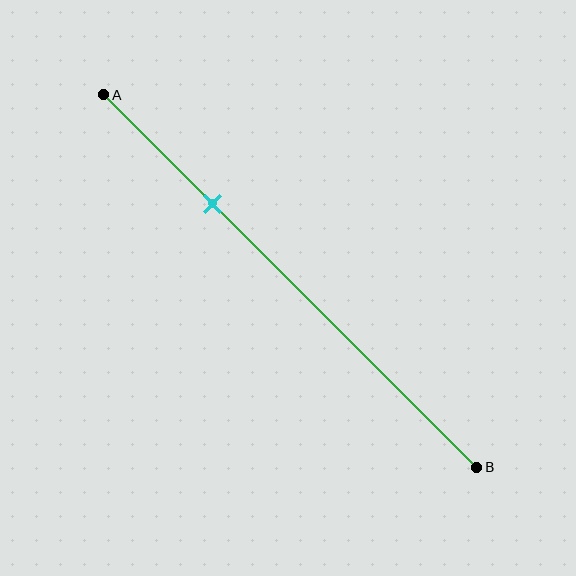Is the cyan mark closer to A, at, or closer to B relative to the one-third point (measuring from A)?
The cyan mark is closer to point A than the one-third point of segment AB.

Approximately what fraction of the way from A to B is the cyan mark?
The cyan mark is approximately 30% of the way from A to B.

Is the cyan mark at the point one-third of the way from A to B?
No, the mark is at about 30% from A, not at the 33% one-third point.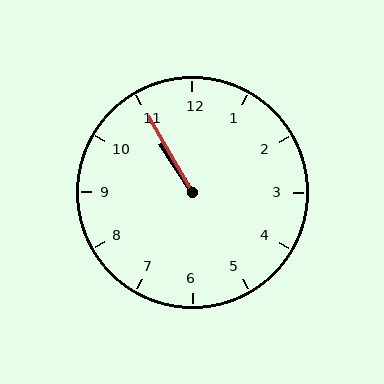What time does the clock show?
10:55.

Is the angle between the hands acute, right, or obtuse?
It is acute.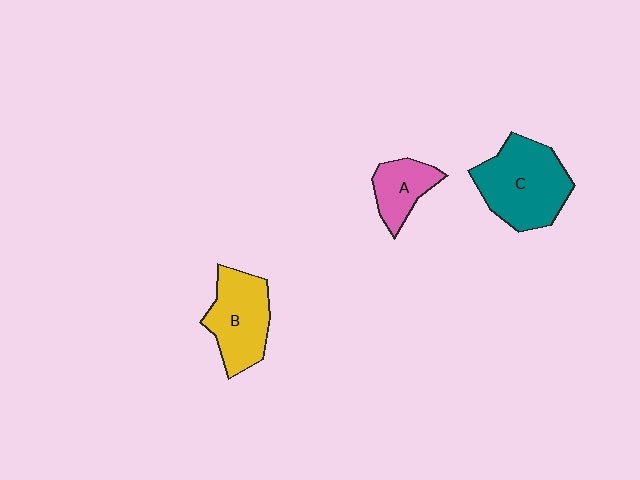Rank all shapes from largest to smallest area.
From largest to smallest: C (teal), B (yellow), A (pink).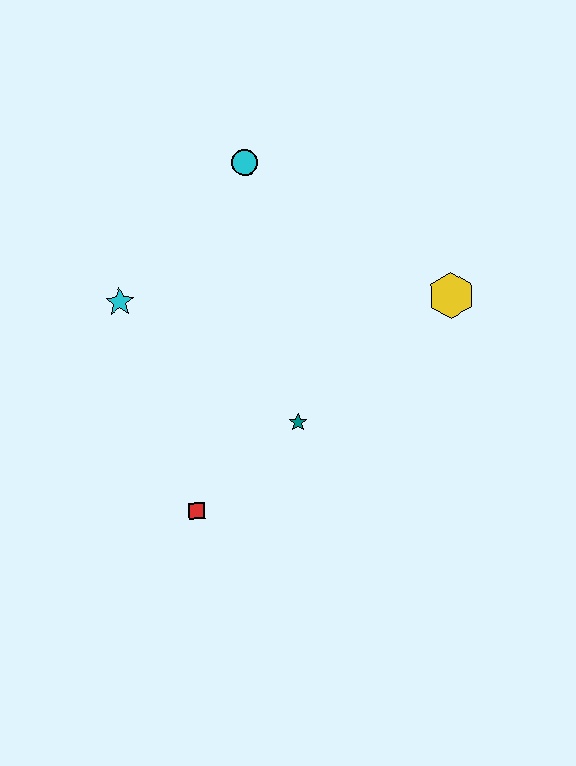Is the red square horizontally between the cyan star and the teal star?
Yes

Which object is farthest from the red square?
The cyan circle is farthest from the red square.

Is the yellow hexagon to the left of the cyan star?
No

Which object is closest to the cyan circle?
The cyan star is closest to the cyan circle.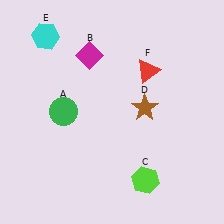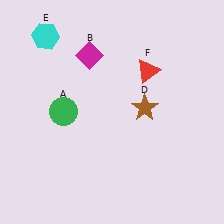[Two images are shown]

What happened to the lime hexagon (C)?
The lime hexagon (C) was removed in Image 2. It was in the bottom-right area of Image 1.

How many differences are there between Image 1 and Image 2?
There is 1 difference between the two images.